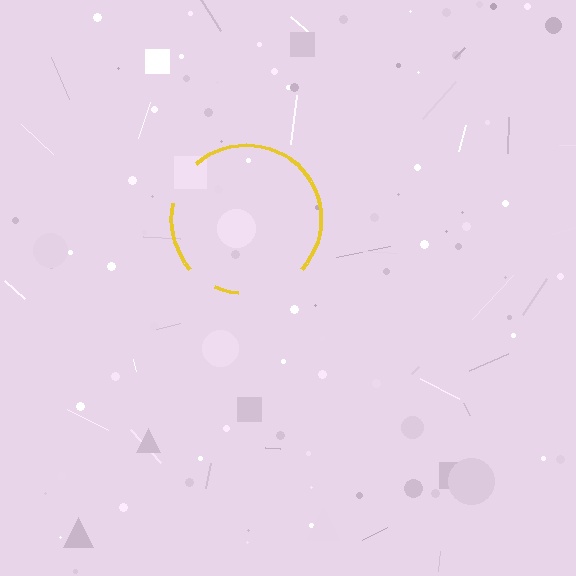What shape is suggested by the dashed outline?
The dashed outline suggests a circle.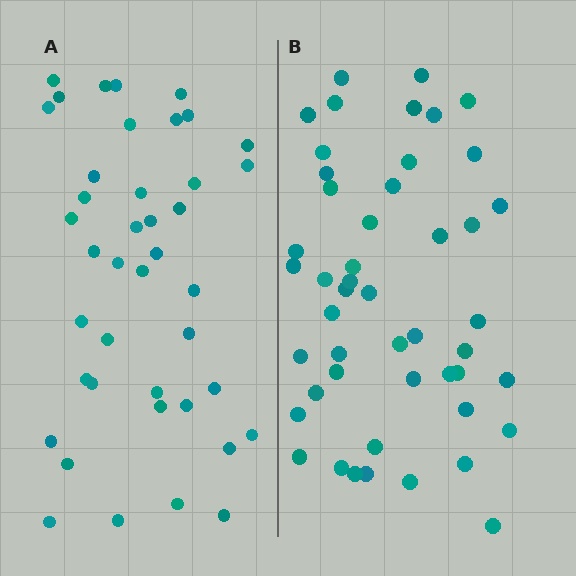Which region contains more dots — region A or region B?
Region B (the right region) has more dots.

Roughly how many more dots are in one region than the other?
Region B has roughly 8 or so more dots than region A.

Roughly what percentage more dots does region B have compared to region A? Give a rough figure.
About 15% more.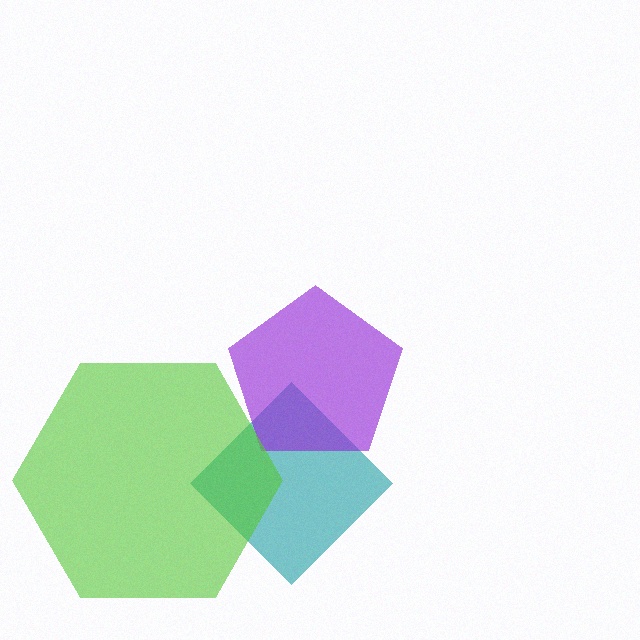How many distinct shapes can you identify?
There are 3 distinct shapes: a teal diamond, a purple pentagon, a lime hexagon.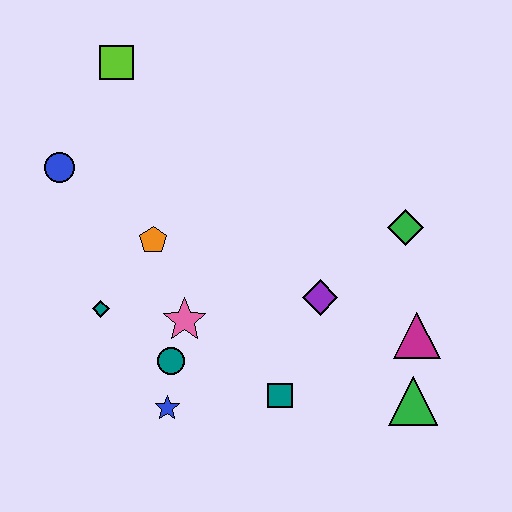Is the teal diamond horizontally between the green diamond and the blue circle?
Yes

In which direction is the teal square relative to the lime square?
The teal square is below the lime square.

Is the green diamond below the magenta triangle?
No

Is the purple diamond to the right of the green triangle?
No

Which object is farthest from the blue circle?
The green triangle is farthest from the blue circle.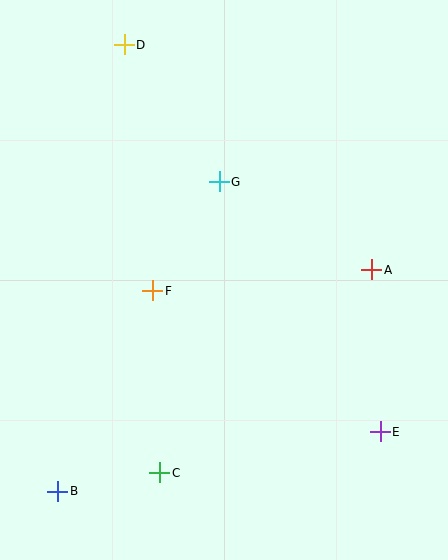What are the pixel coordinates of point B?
Point B is at (58, 491).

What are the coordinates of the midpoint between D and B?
The midpoint between D and B is at (91, 268).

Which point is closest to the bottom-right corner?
Point E is closest to the bottom-right corner.